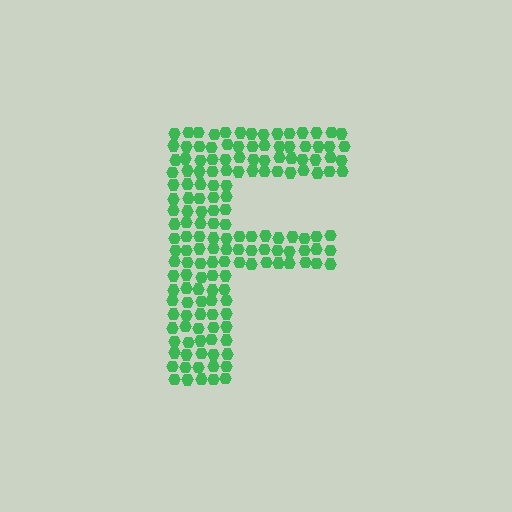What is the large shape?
The large shape is the letter F.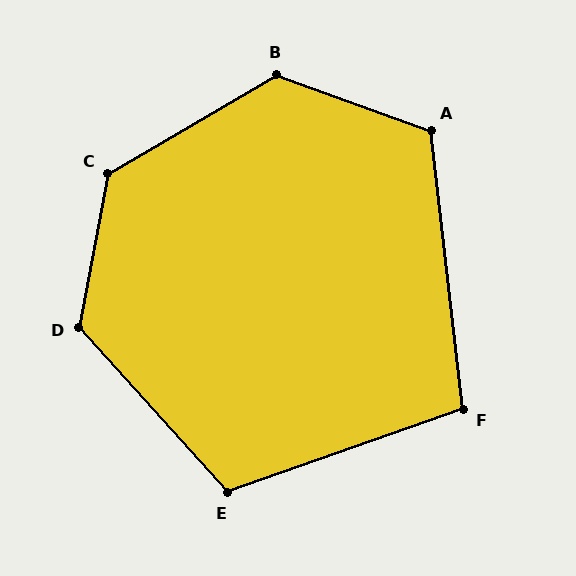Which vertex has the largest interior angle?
C, at approximately 131 degrees.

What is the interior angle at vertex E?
Approximately 113 degrees (obtuse).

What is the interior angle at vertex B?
Approximately 130 degrees (obtuse).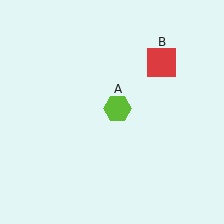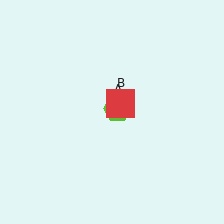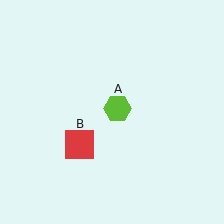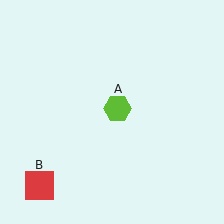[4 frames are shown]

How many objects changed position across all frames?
1 object changed position: red square (object B).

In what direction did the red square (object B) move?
The red square (object B) moved down and to the left.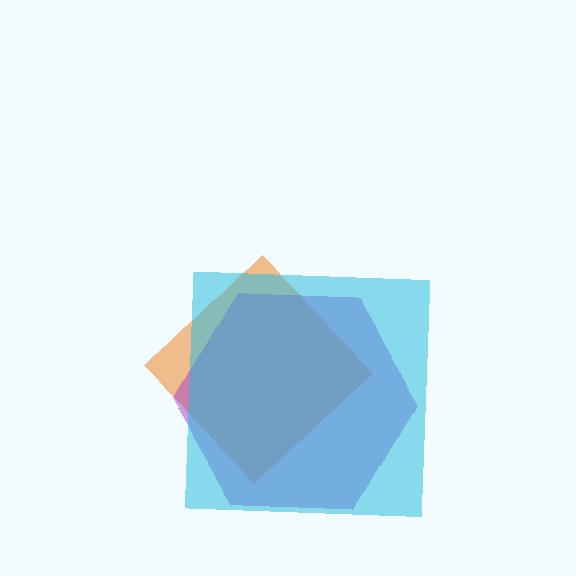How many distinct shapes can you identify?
There are 3 distinct shapes: an orange diamond, a purple hexagon, a cyan square.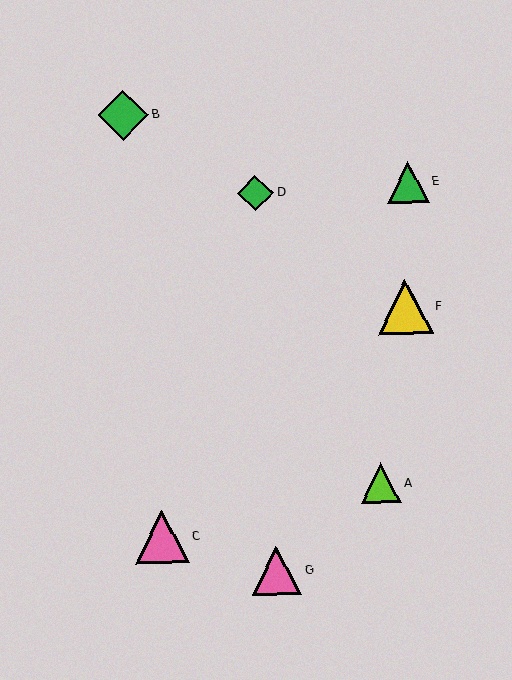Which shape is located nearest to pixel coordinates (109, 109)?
The green diamond (labeled B) at (123, 115) is nearest to that location.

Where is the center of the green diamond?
The center of the green diamond is at (123, 115).